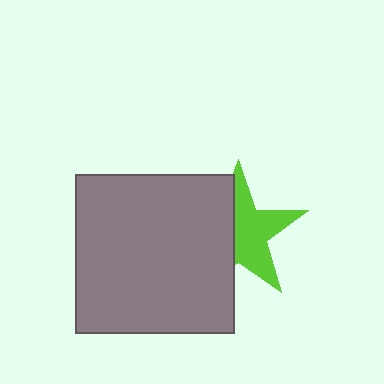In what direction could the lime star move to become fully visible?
The lime star could move right. That would shift it out from behind the gray square entirely.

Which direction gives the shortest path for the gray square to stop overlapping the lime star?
Moving left gives the shortest separation.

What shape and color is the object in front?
The object in front is a gray square.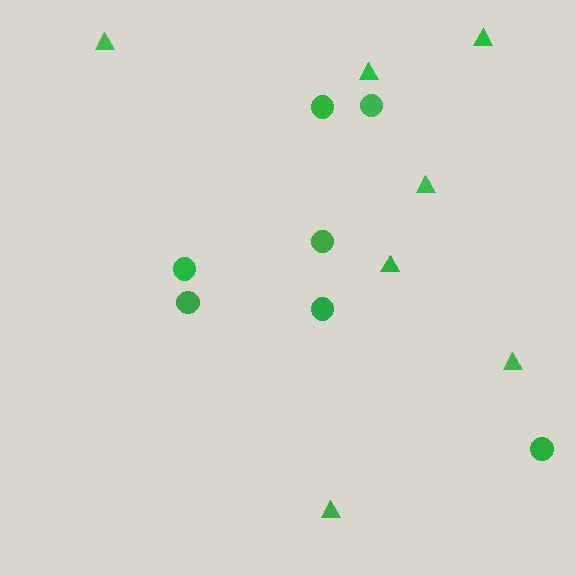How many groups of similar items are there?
There are 2 groups: one group of circles (7) and one group of triangles (7).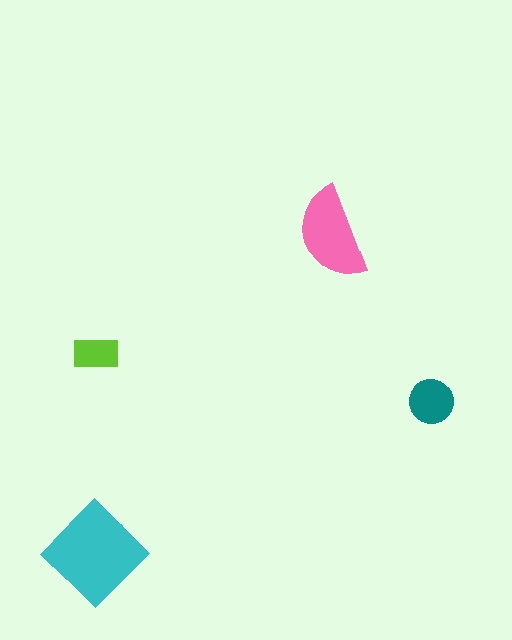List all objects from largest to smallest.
The cyan diamond, the pink semicircle, the teal circle, the lime rectangle.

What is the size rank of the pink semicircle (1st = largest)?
2nd.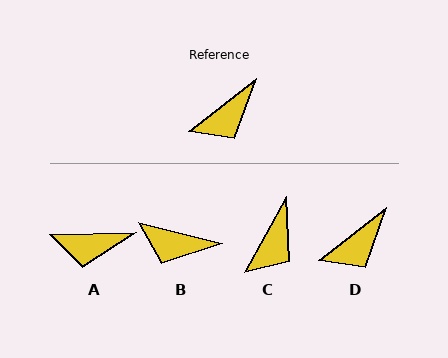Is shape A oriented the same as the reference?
No, it is off by about 37 degrees.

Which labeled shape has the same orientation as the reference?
D.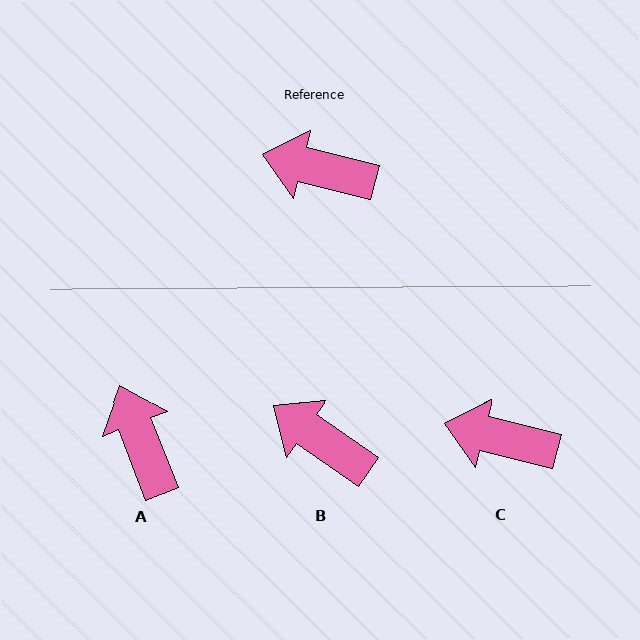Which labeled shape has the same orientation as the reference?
C.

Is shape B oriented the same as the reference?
No, it is off by about 21 degrees.